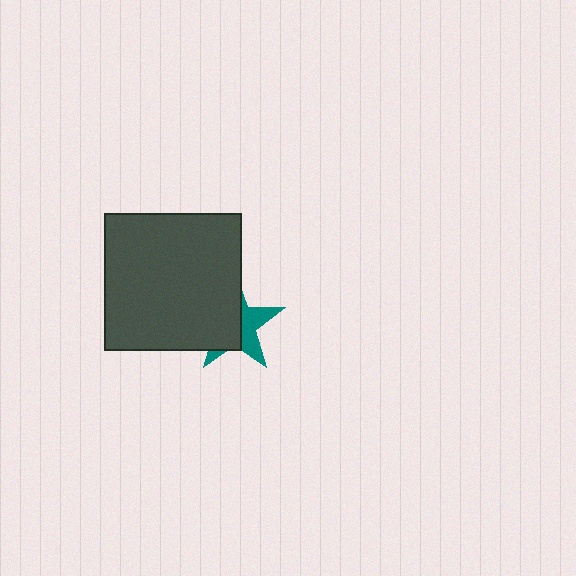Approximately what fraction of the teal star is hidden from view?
Roughly 59% of the teal star is hidden behind the dark gray square.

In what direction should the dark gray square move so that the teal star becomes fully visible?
The dark gray square should move left. That is the shortest direction to clear the overlap and leave the teal star fully visible.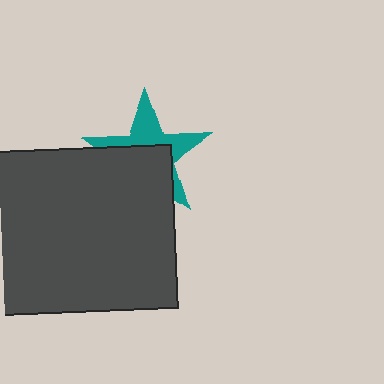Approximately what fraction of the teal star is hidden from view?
Roughly 53% of the teal star is hidden behind the dark gray rectangle.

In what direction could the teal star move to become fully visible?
The teal star could move up. That would shift it out from behind the dark gray rectangle entirely.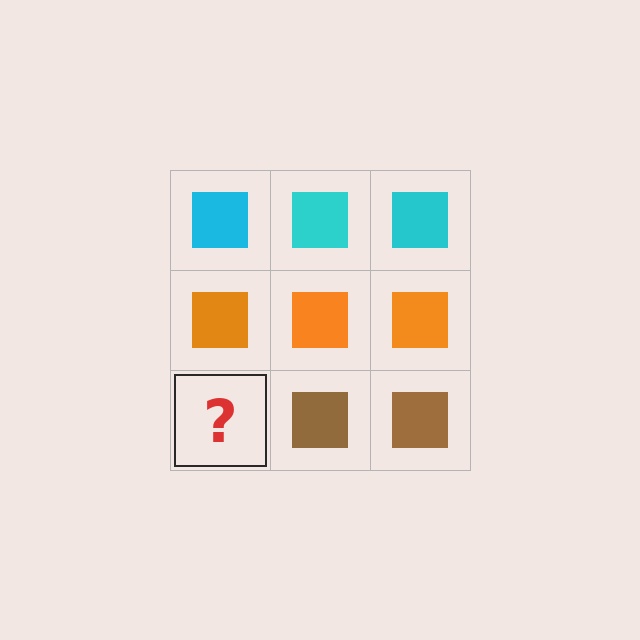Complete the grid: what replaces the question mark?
The question mark should be replaced with a brown square.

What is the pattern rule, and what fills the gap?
The rule is that each row has a consistent color. The gap should be filled with a brown square.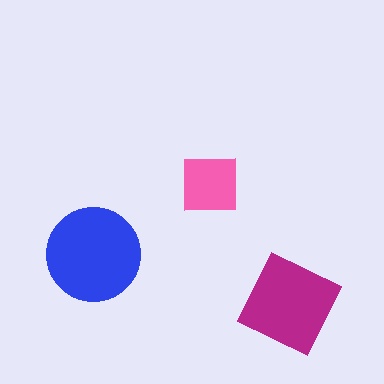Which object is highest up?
The pink square is topmost.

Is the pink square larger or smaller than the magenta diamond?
Smaller.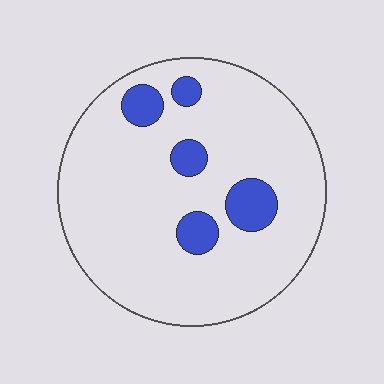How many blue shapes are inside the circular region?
5.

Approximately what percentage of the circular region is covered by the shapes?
Approximately 10%.